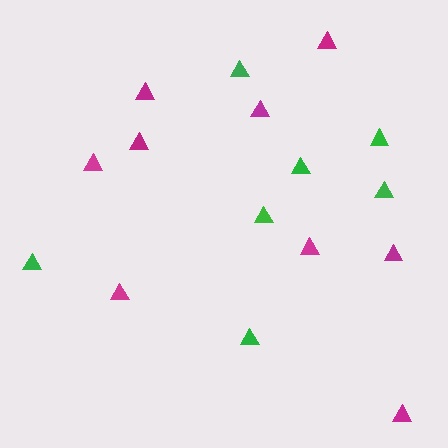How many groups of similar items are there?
There are 2 groups: one group of green triangles (7) and one group of magenta triangles (9).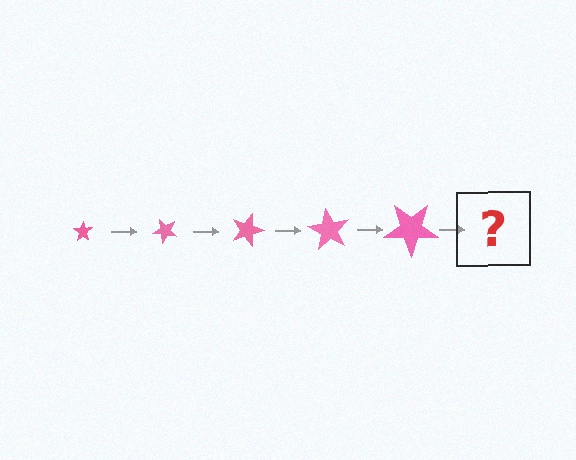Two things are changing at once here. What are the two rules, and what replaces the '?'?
The two rules are that the star grows larger each step and it rotates 45 degrees each step. The '?' should be a star, larger than the previous one and rotated 225 degrees from the start.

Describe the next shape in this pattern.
It should be a star, larger than the previous one and rotated 225 degrees from the start.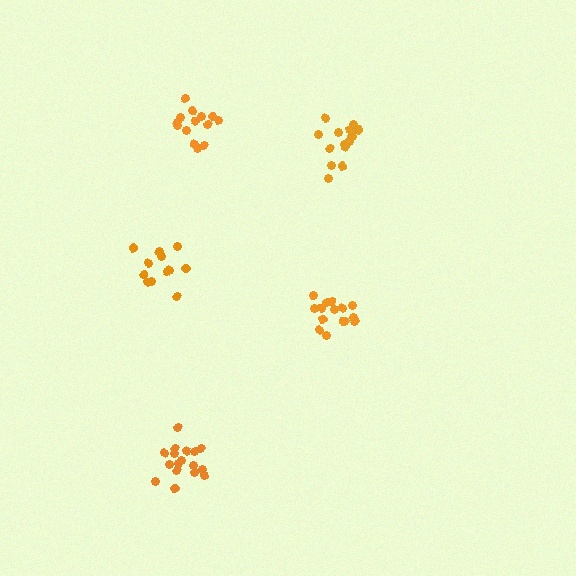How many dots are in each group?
Group 1: 16 dots, Group 2: 17 dots, Group 3: 12 dots, Group 4: 14 dots, Group 5: 15 dots (74 total).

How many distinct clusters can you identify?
There are 5 distinct clusters.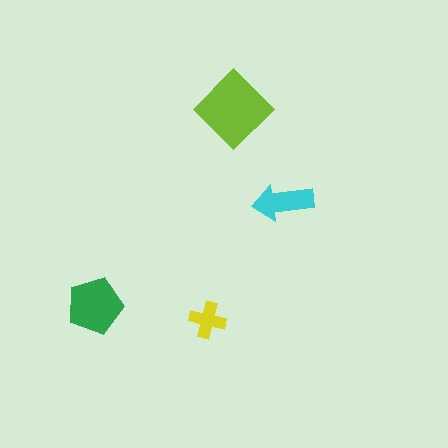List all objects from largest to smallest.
The lime diamond, the green pentagon, the cyan arrow, the yellow cross.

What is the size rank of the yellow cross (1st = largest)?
4th.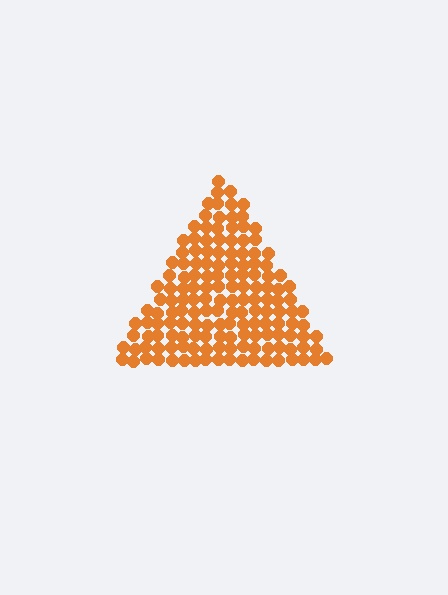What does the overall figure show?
The overall figure shows a triangle.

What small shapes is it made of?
It is made of small circles.